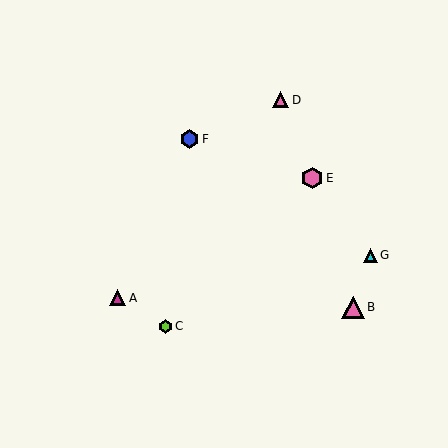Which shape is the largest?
The pink triangle (labeled B) is the largest.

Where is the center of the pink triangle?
The center of the pink triangle is at (281, 100).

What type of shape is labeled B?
Shape B is a pink triangle.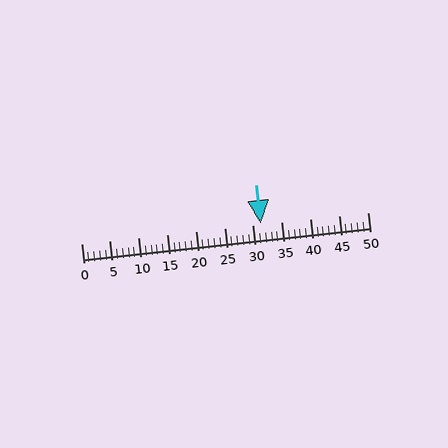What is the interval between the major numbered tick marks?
The major tick marks are spaced 5 units apart.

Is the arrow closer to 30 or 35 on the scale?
The arrow is closer to 30.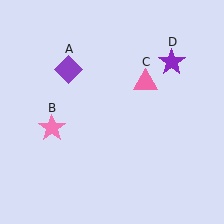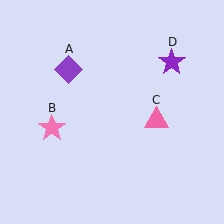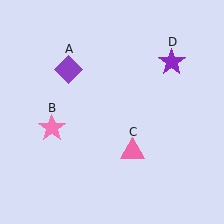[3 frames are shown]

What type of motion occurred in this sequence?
The pink triangle (object C) rotated clockwise around the center of the scene.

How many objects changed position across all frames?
1 object changed position: pink triangle (object C).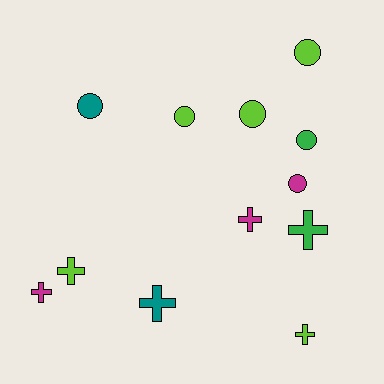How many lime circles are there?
There are 3 lime circles.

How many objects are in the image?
There are 12 objects.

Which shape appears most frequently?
Circle, with 6 objects.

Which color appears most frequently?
Lime, with 5 objects.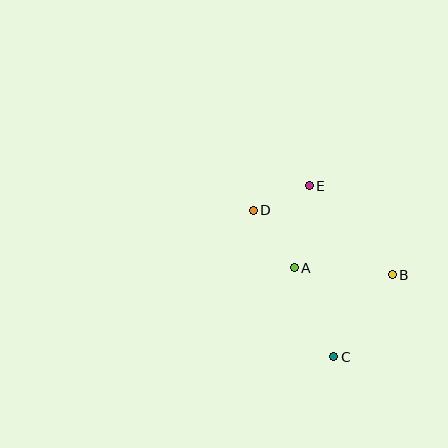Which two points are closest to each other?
Points D and E are closest to each other.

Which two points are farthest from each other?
Points C and E are farthest from each other.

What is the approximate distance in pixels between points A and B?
The distance between A and B is approximately 98 pixels.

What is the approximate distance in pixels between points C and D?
The distance between C and D is approximately 167 pixels.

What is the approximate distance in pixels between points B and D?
The distance between B and D is approximately 153 pixels.